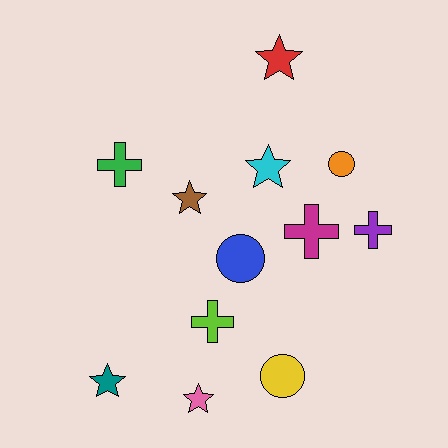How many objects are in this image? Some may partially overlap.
There are 12 objects.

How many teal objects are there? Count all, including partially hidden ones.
There is 1 teal object.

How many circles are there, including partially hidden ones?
There are 3 circles.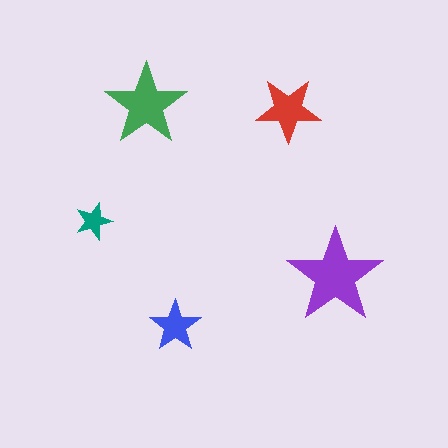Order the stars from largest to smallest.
the purple one, the green one, the red one, the blue one, the teal one.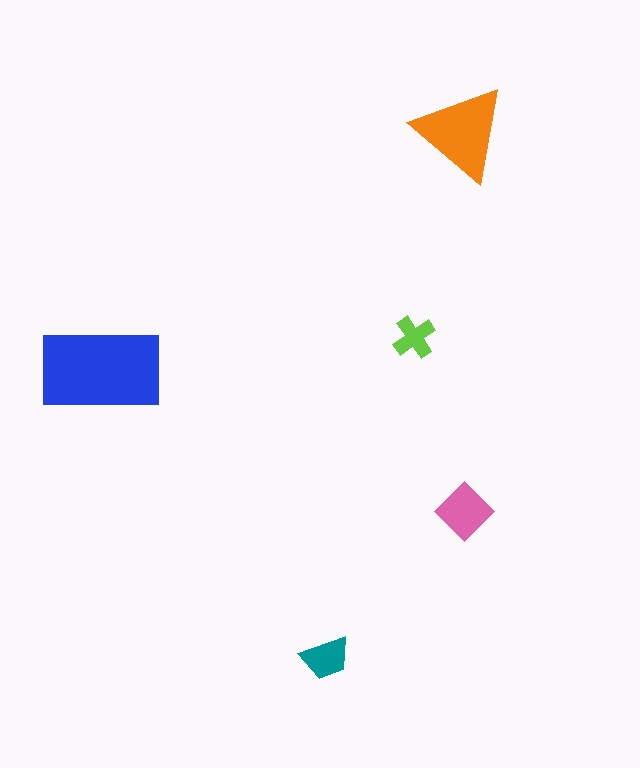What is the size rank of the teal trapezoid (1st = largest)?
4th.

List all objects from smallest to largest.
The lime cross, the teal trapezoid, the pink diamond, the orange triangle, the blue rectangle.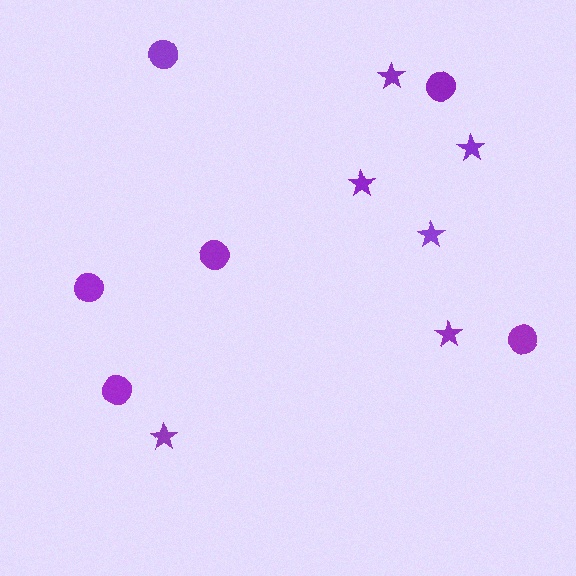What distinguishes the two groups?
There are 2 groups: one group of stars (6) and one group of circles (6).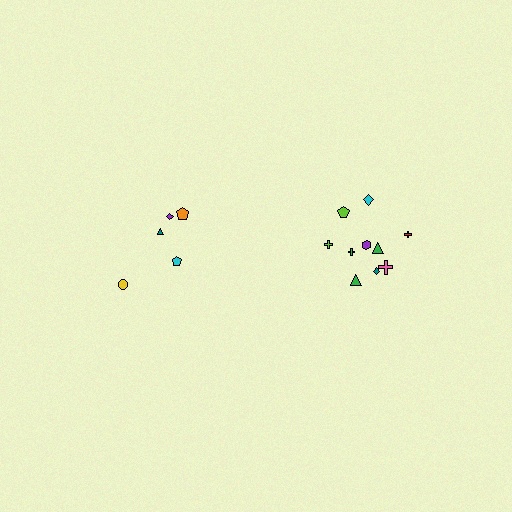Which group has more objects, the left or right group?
The right group.